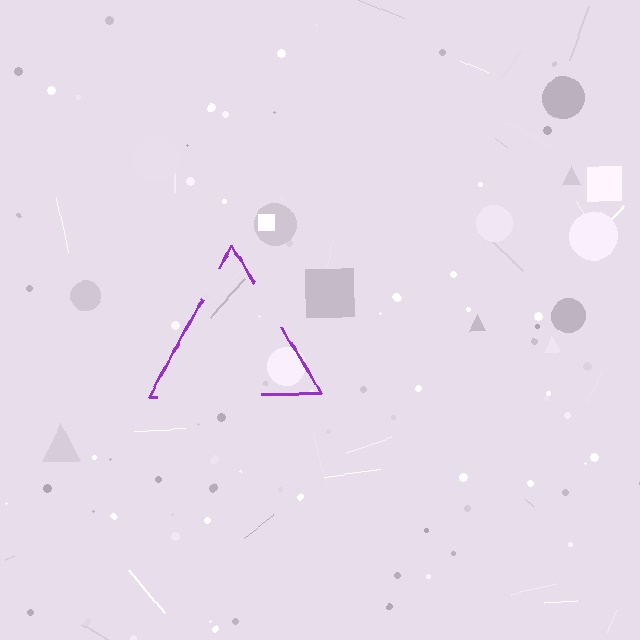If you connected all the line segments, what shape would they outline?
They would outline a triangle.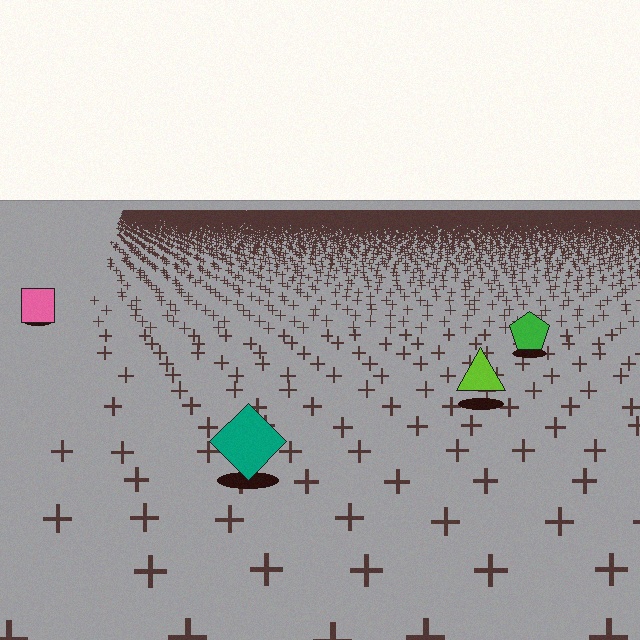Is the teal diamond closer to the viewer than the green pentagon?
Yes. The teal diamond is closer — you can tell from the texture gradient: the ground texture is coarser near it.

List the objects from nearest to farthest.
From nearest to farthest: the teal diamond, the lime triangle, the green pentagon, the pink square.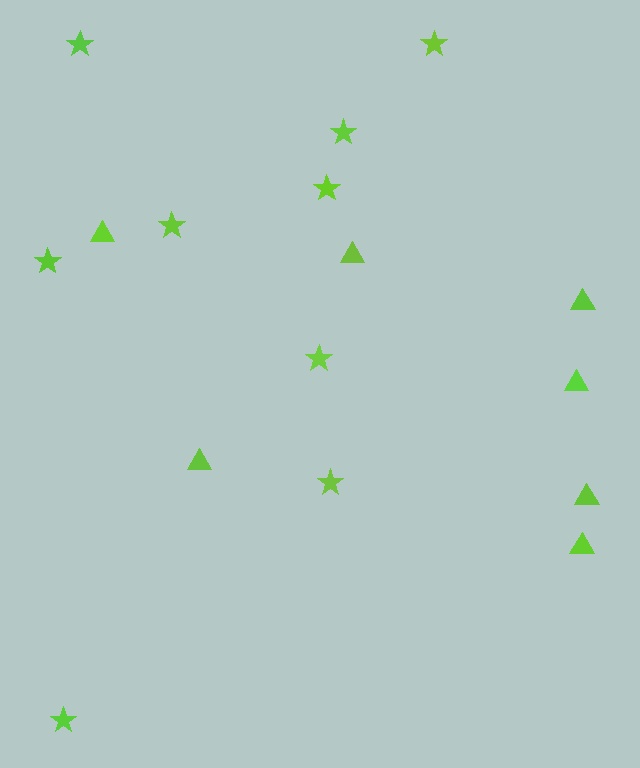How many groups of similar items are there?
There are 2 groups: one group of triangles (7) and one group of stars (9).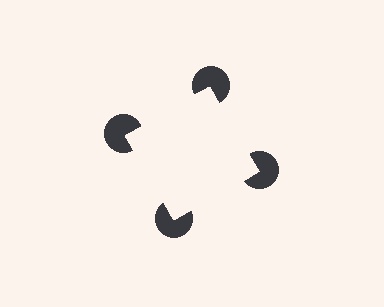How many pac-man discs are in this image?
There are 4 — one at each vertex of the illusory square.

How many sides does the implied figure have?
4 sides.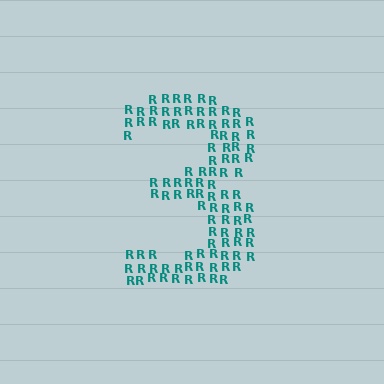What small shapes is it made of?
It is made of small letter R's.